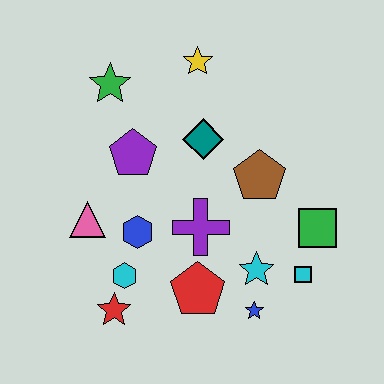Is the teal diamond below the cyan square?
No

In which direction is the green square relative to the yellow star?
The green square is below the yellow star.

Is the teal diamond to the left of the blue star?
Yes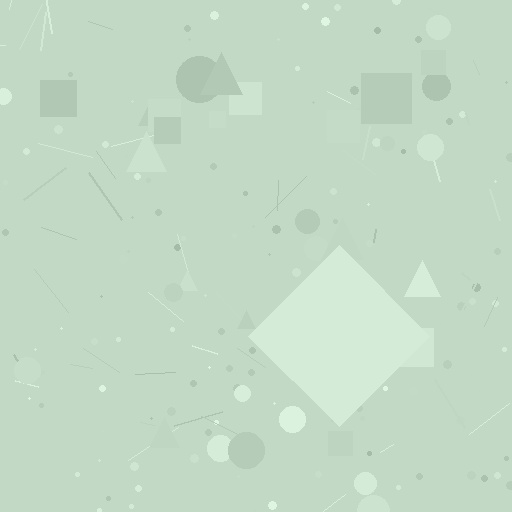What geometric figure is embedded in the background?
A diamond is embedded in the background.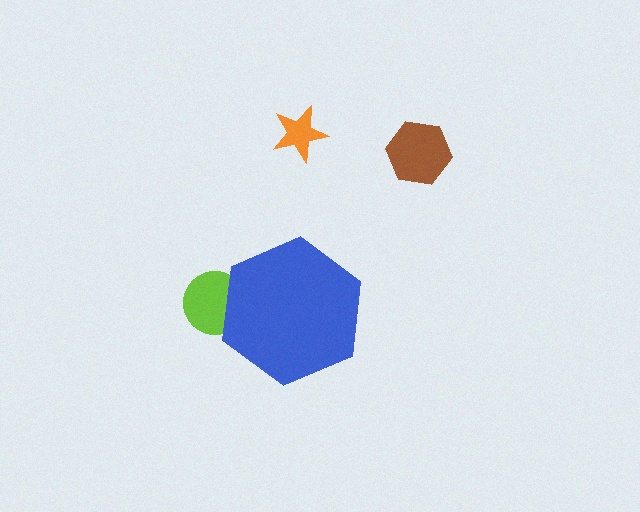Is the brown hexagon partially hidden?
No, the brown hexagon is fully visible.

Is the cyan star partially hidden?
Yes, the cyan star is partially hidden behind the blue hexagon.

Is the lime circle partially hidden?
Yes, the lime circle is partially hidden behind the blue hexagon.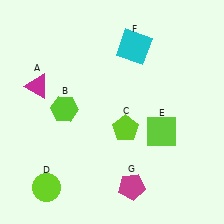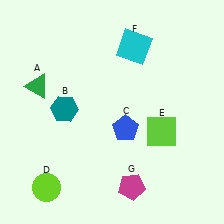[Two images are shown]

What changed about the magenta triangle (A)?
In Image 1, A is magenta. In Image 2, it changed to green.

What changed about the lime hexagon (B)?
In Image 1, B is lime. In Image 2, it changed to teal.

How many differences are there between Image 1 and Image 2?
There are 3 differences between the two images.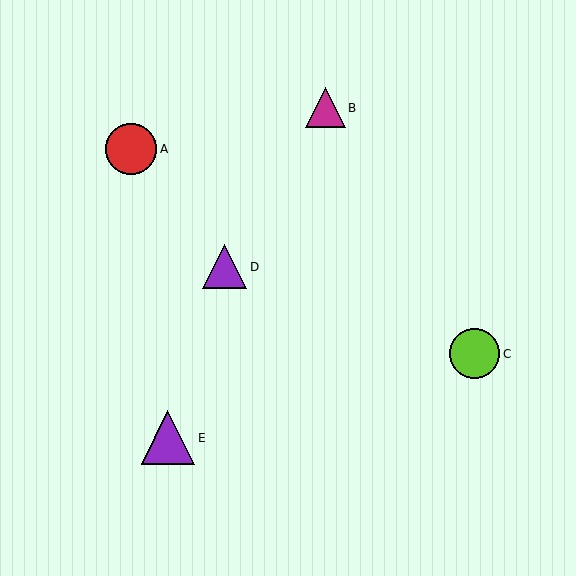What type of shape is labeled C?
Shape C is a lime circle.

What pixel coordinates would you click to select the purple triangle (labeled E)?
Click at (168, 438) to select the purple triangle E.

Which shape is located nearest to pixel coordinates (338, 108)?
The magenta triangle (labeled B) at (325, 108) is nearest to that location.